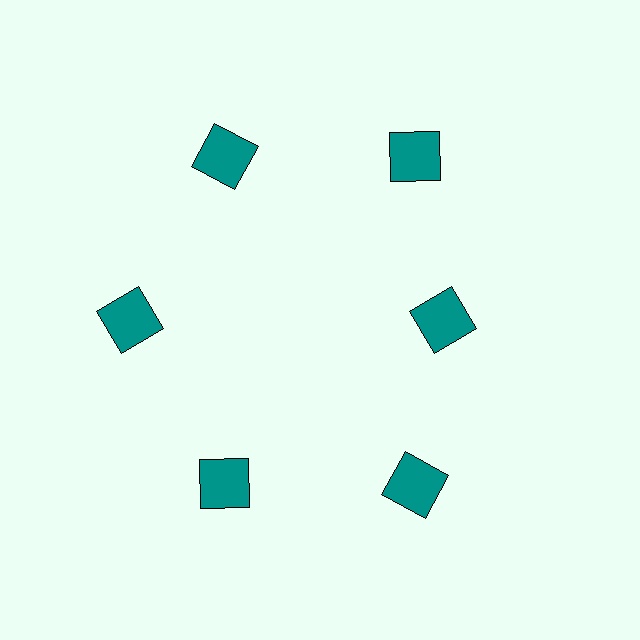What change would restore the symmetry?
The symmetry would be restored by moving it outward, back onto the ring so that all 6 squares sit at equal angles and equal distance from the center.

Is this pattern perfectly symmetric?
No. The 6 teal squares are arranged in a ring, but one element near the 3 o'clock position is pulled inward toward the center, breaking the 6-fold rotational symmetry.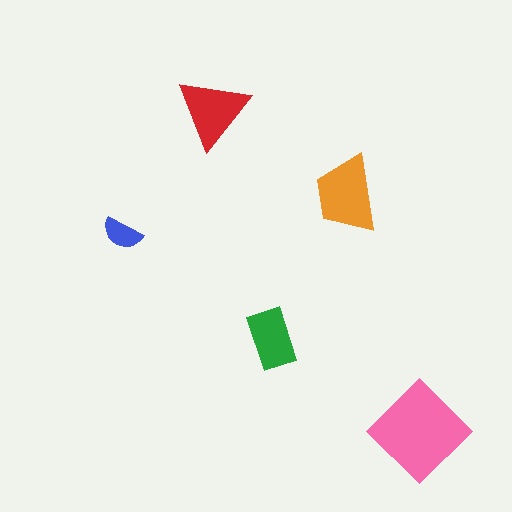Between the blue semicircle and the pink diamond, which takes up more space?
The pink diamond.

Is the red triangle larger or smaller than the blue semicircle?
Larger.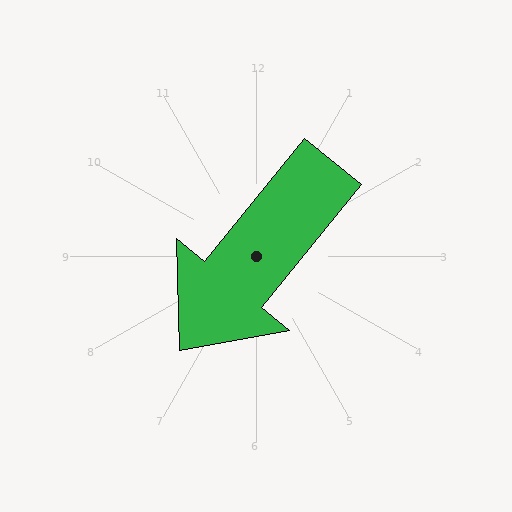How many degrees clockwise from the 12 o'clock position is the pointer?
Approximately 219 degrees.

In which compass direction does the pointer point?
Southwest.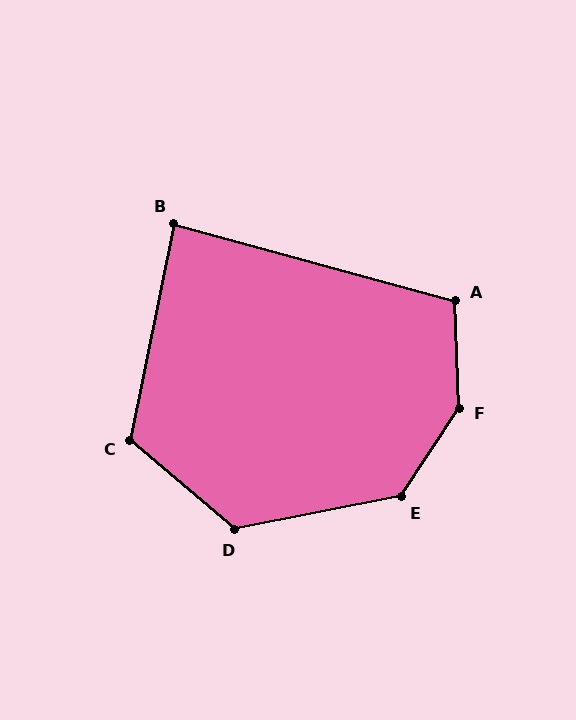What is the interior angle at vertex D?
Approximately 129 degrees (obtuse).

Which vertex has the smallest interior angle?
B, at approximately 86 degrees.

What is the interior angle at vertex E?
Approximately 134 degrees (obtuse).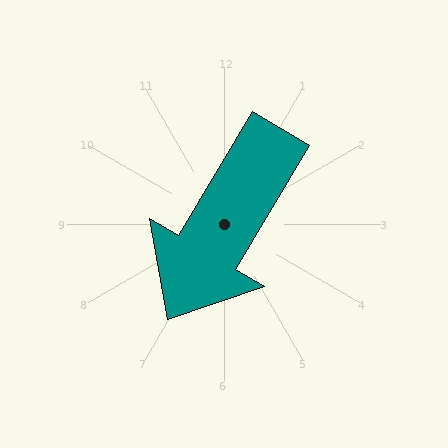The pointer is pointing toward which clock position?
Roughly 7 o'clock.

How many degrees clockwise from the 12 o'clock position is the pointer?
Approximately 211 degrees.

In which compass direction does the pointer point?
Southwest.